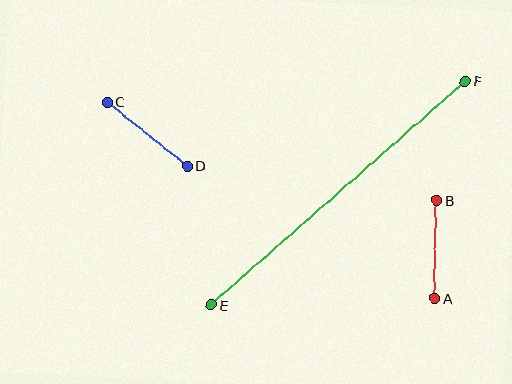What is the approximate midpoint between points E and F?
The midpoint is at approximately (338, 193) pixels.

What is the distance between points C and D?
The distance is approximately 102 pixels.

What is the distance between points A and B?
The distance is approximately 98 pixels.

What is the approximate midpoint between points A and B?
The midpoint is at approximately (436, 249) pixels.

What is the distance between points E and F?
The distance is approximately 338 pixels.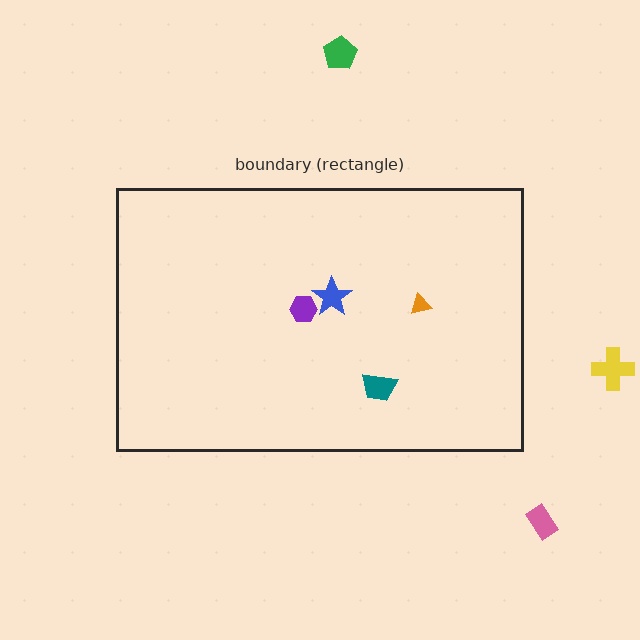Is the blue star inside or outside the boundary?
Inside.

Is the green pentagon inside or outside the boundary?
Outside.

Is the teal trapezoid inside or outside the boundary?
Inside.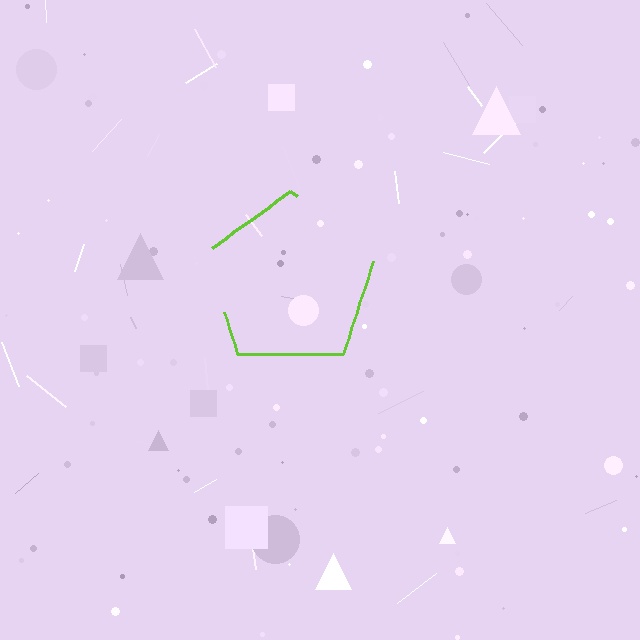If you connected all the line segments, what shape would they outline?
They would outline a pentagon.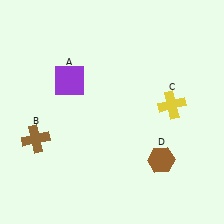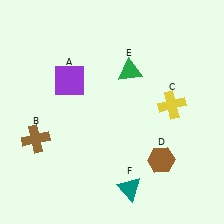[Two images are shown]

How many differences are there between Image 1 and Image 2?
There are 2 differences between the two images.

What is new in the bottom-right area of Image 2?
A teal triangle (F) was added in the bottom-right area of Image 2.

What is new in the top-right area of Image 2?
A green triangle (E) was added in the top-right area of Image 2.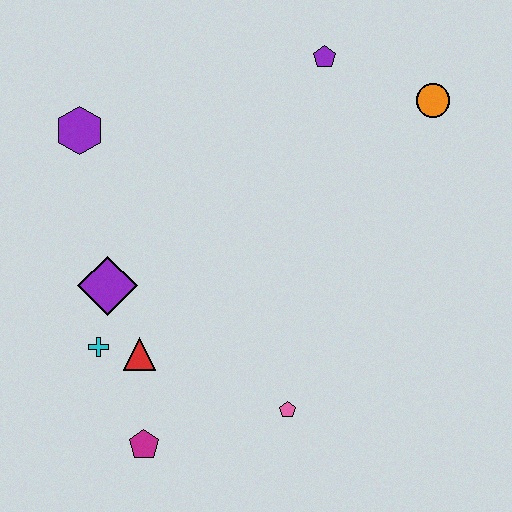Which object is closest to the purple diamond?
The cyan cross is closest to the purple diamond.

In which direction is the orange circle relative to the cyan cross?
The orange circle is to the right of the cyan cross.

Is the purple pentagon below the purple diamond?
No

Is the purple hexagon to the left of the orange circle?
Yes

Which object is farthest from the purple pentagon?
The magenta pentagon is farthest from the purple pentagon.